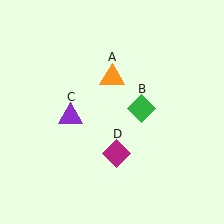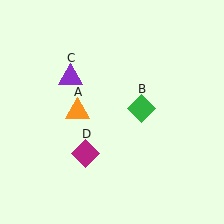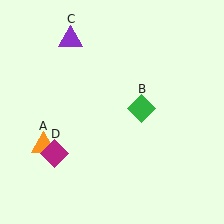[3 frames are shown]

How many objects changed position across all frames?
3 objects changed position: orange triangle (object A), purple triangle (object C), magenta diamond (object D).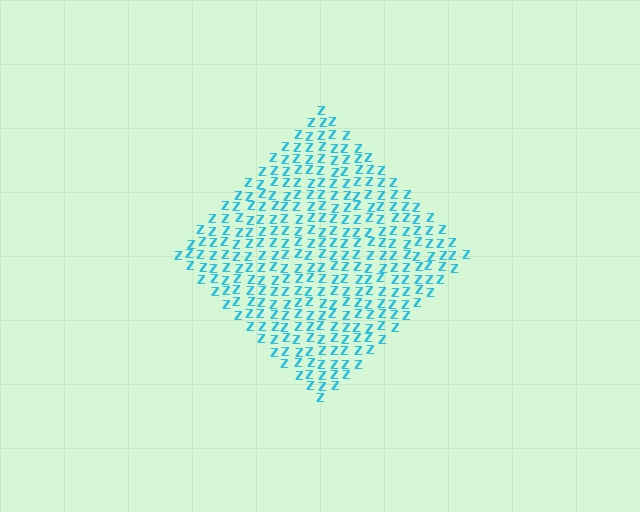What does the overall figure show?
The overall figure shows a diamond.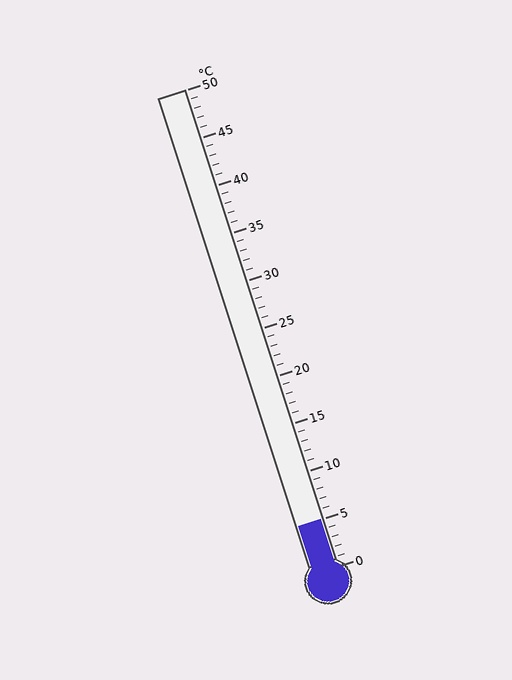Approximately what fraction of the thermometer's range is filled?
The thermometer is filled to approximately 10% of its range.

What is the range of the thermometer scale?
The thermometer scale ranges from 0°C to 50°C.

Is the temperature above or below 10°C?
The temperature is below 10°C.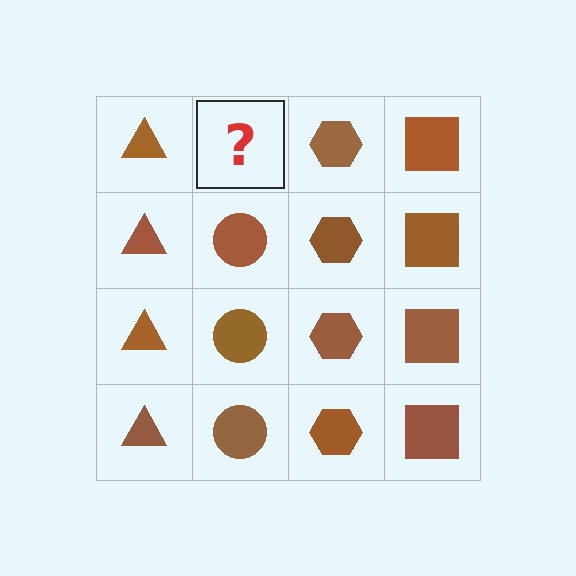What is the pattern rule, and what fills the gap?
The rule is that each column has a consistent shape. The gap should be filled with a brown circle.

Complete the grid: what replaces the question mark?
The question mark should be replaced with a brown circle.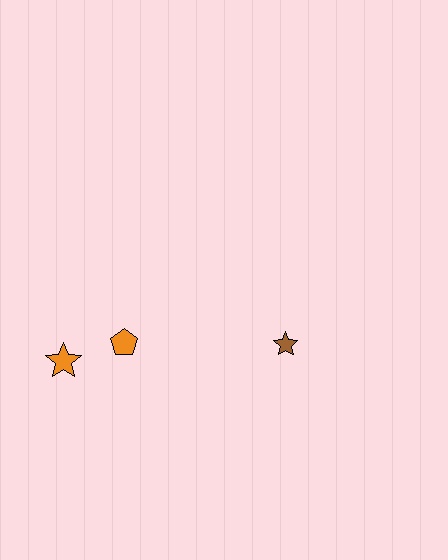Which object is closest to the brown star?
The orange pentagon is closest to the brown star.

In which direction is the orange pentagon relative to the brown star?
The orange pentagon is to the left of the brown star.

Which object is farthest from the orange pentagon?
The brown star is farthest from the orange pentagon.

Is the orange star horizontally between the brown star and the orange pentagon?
No